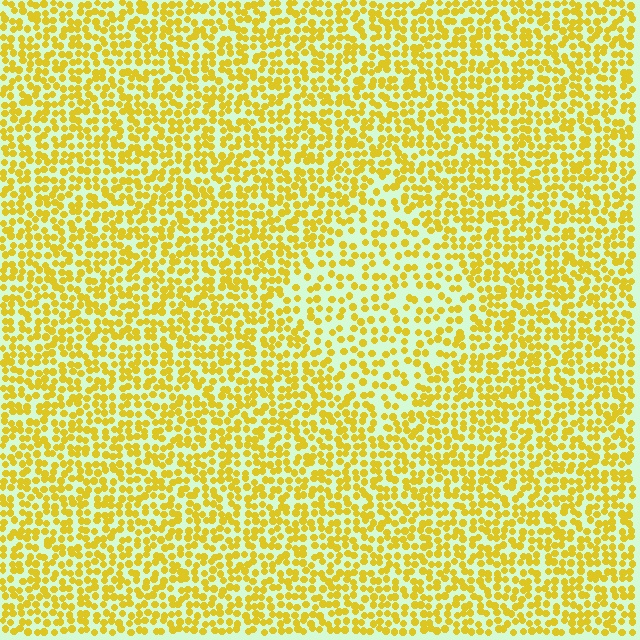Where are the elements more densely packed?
The elements are more densely packed outside the diamond boundary.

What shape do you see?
I see a diamond.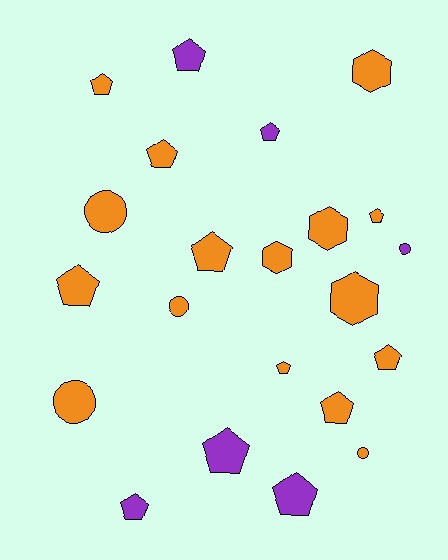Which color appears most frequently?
Orange, with 16 objects.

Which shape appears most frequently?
Pentagon, with 13 objects.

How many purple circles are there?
There is 1 purple circle.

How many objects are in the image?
There are 22 objects.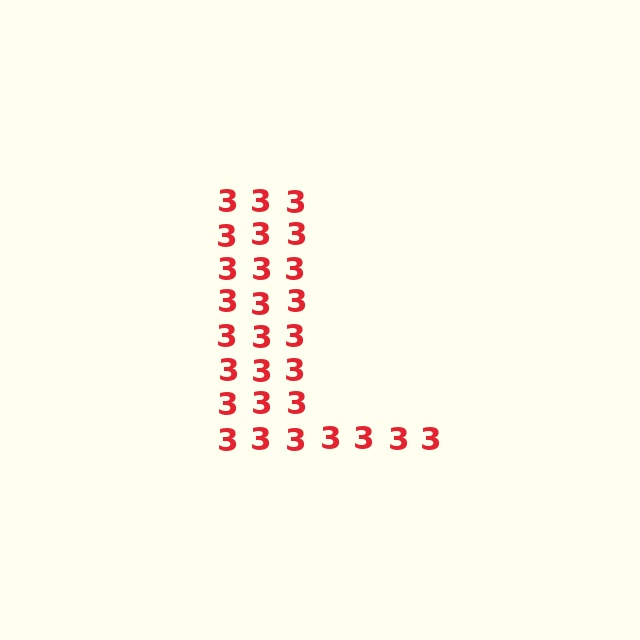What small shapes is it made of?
It is made of small digit 3's.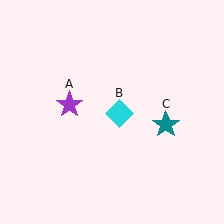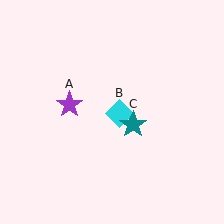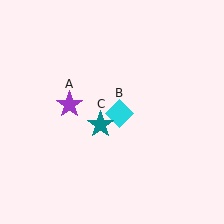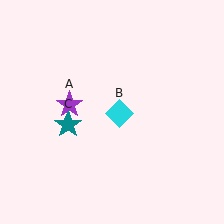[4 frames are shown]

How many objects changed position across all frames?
1 object changed position: teal star (object C).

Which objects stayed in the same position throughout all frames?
Purple star (object A) and cyan diamond (object B) remained stationary.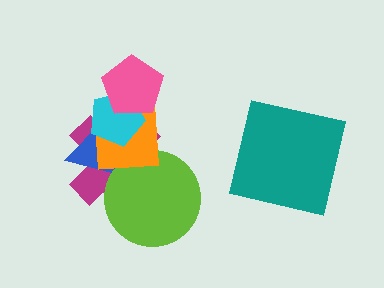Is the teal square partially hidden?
No, no other shape covers it.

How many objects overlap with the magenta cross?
4 objects overlap with the magenta cross.